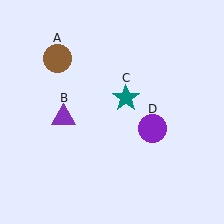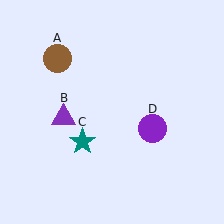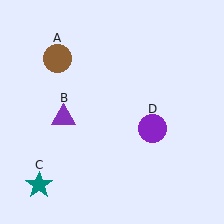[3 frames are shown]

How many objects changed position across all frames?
1 object changed position: teal star (object C).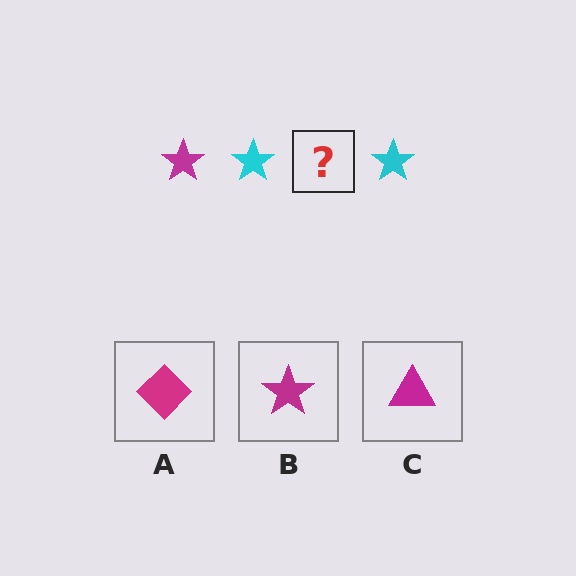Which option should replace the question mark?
Option B.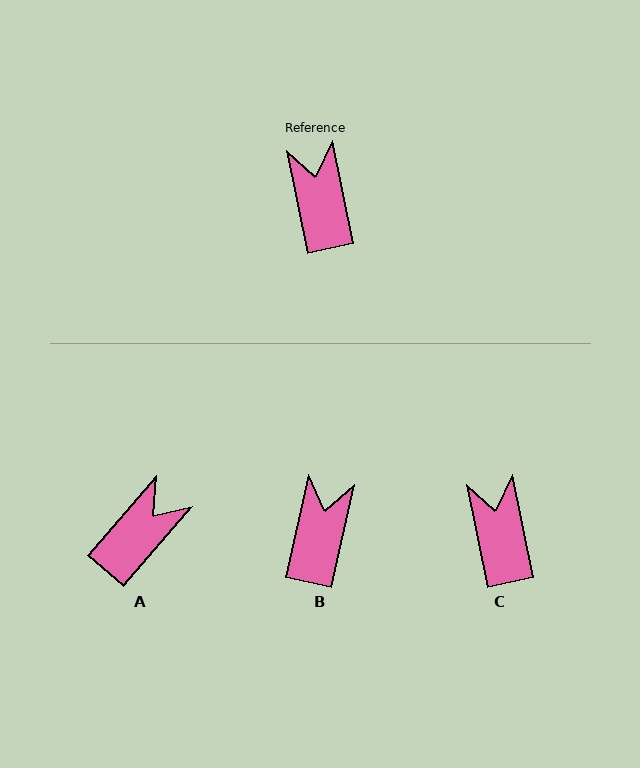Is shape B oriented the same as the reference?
No, it is off by about 24 degrees.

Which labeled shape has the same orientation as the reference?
C.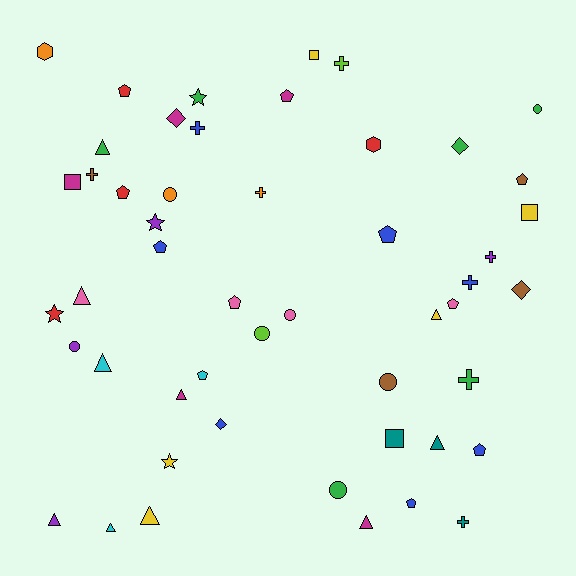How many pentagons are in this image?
There are 11 pentagons.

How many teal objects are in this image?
There are 3 teal objects.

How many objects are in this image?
There are 50 objects.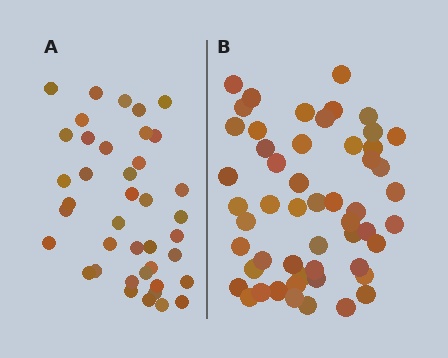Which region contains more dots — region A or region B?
Region B (the right region) has more dots.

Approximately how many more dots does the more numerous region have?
Region B has approximately 15 more dots than region A.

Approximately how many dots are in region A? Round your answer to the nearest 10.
About 40 dots.